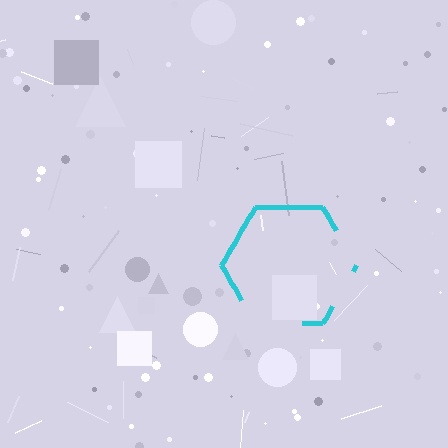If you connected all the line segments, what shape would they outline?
They would outline a hexagon.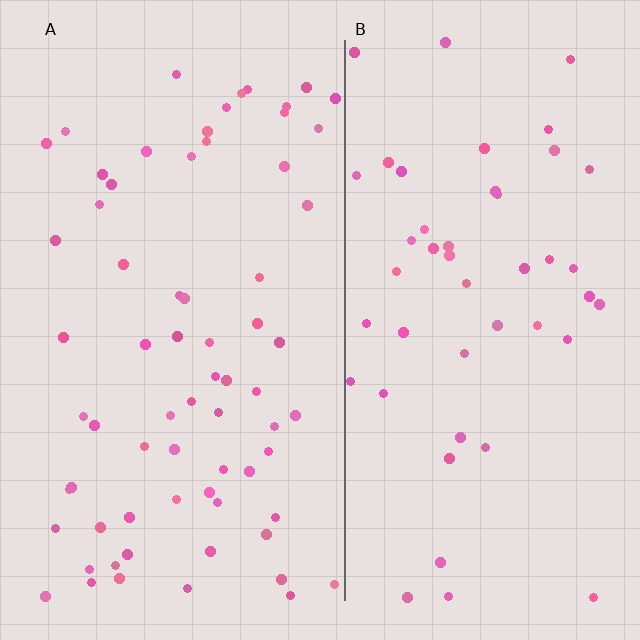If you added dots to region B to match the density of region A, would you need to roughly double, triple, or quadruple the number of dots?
Approximately double.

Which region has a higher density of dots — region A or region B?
A (the left).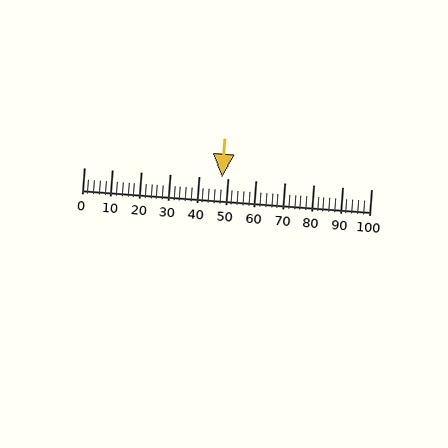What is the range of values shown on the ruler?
The ruler shows values from 0 to 100.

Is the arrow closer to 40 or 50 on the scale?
The arrow is closer to 50.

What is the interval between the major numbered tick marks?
The major tick marks are spaced 10 units apart.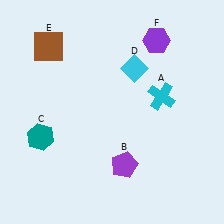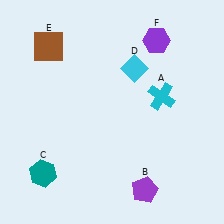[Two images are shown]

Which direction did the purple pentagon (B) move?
The purple pentagon (B) moved down.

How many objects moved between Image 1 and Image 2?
2 objects moved between the two images.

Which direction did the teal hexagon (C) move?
The teal hexagon (C) moved down.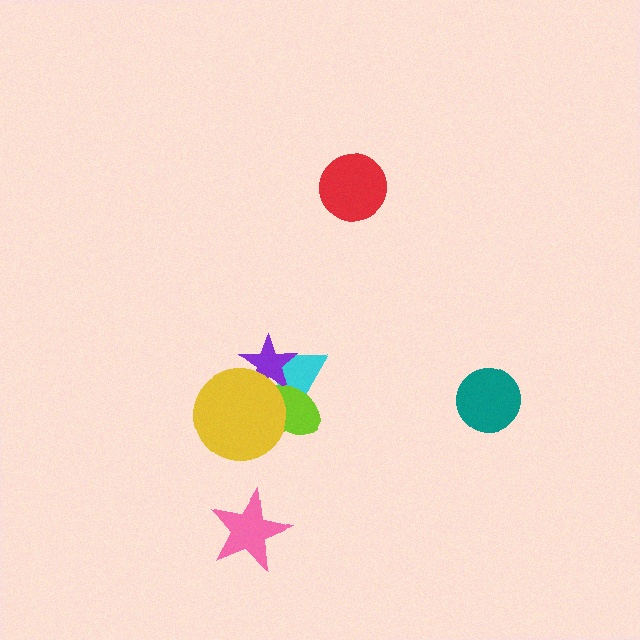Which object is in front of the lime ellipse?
The yellow circle is in front of the lime ellipse.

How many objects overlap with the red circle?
0 objects overlap with the red circle.